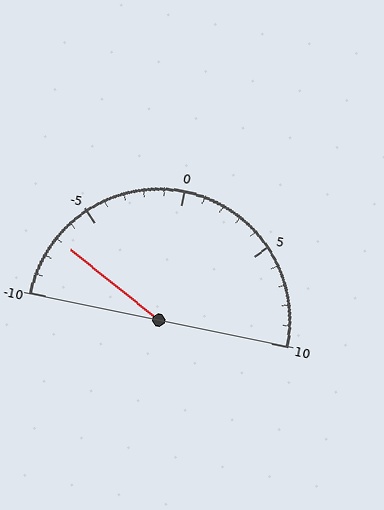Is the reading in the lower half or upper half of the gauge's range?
The reading is in the lower half of the range (-10 to 10).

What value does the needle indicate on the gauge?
The needle indicates approximately -7.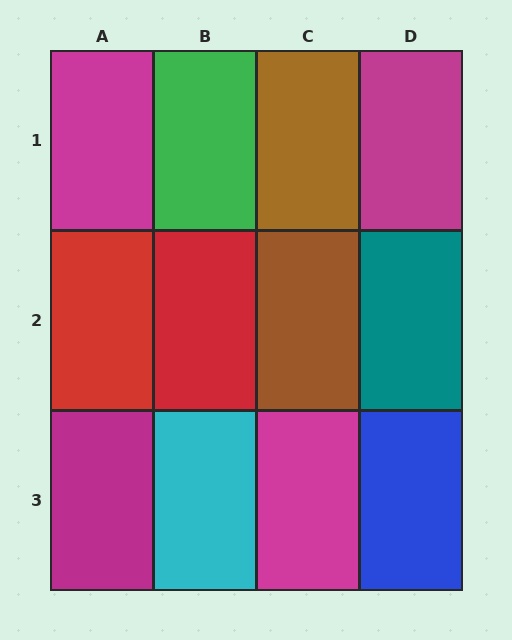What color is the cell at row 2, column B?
Red.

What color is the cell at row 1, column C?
Brown.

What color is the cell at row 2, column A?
Red.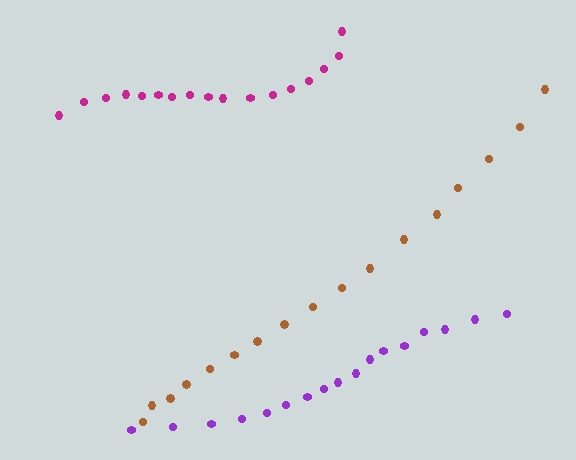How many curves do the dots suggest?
There are 3 distinct paths.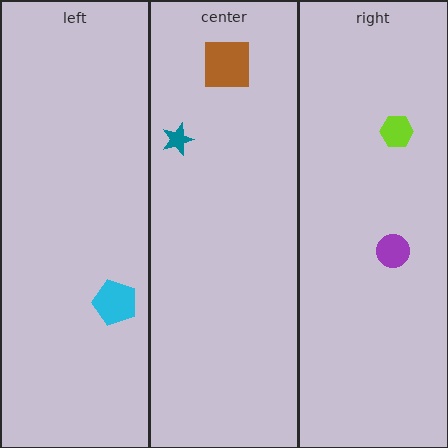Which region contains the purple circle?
The right region.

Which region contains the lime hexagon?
The right region.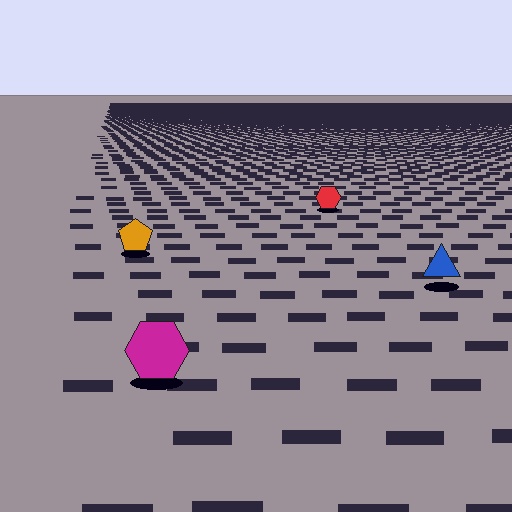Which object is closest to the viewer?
The magenta hexagon is closest. The texture marks near it are larger and more spread out.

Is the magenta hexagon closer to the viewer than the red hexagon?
Yes. The magenta hexagon is closer — you can tell from the texture gradient: the ground texture is coarser near it.